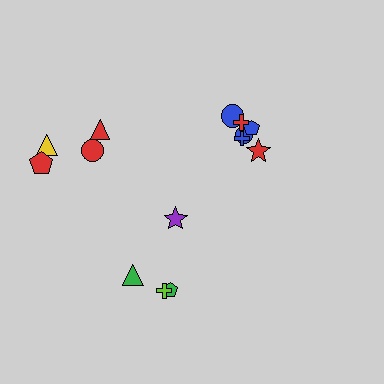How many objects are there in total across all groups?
There are 14 objects.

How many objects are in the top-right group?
There are 6 objects.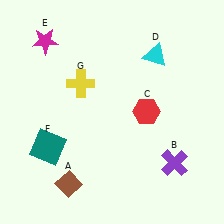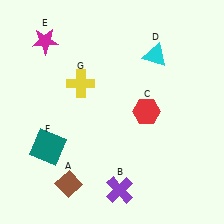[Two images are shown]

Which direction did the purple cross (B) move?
The purple cross (B) moved left.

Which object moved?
The purple cross (B) moved left.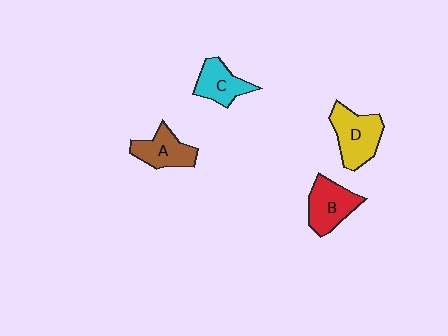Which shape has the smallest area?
Shape C (cyan).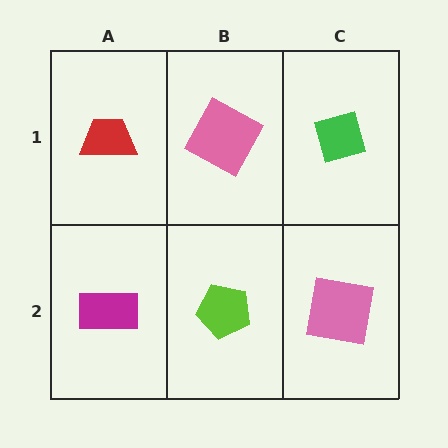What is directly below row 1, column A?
A magenta rectangle.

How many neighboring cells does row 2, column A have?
2.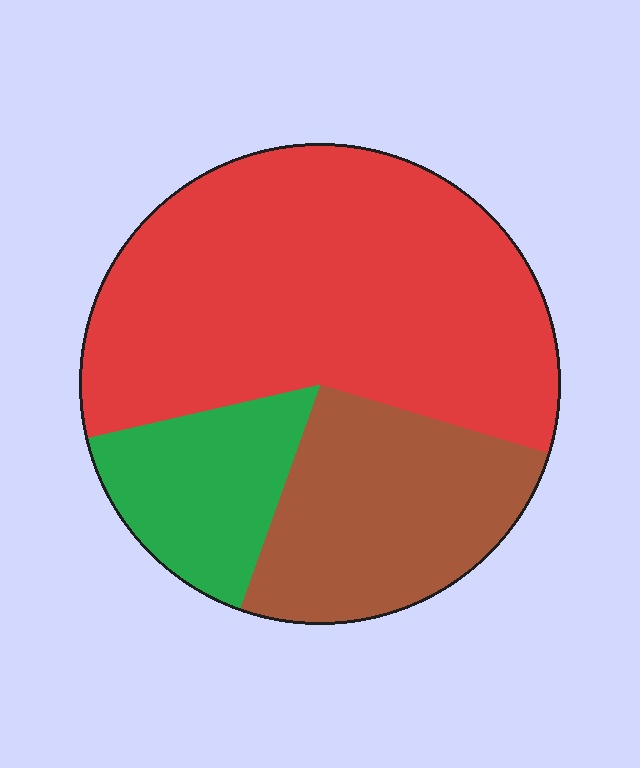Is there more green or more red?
Red.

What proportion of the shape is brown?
Brown covers 26% of the shape.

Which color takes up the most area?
Red, at roughly 60%.